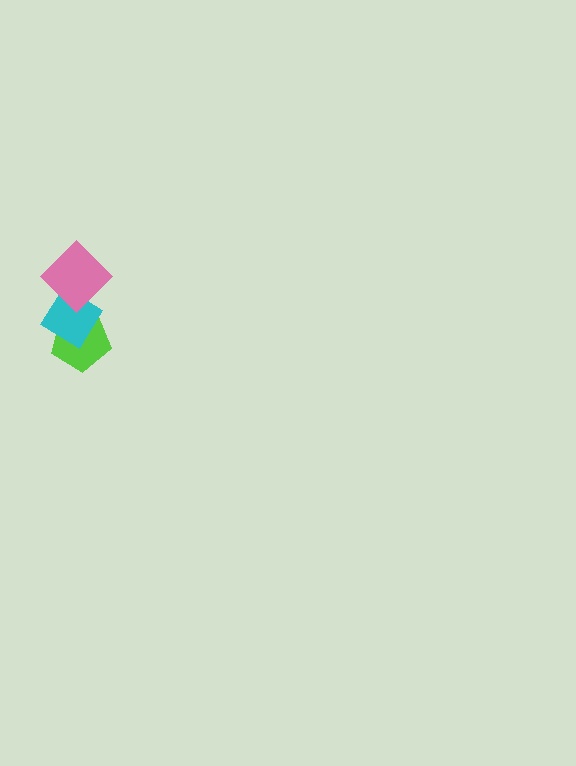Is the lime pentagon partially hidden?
Yes, it is partially covered by another shape.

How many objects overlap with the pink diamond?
1 object overlaps with the pink diamond.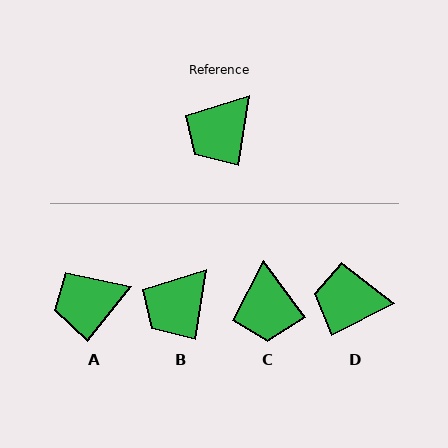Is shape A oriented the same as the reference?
No, it is off by about 30 degrees.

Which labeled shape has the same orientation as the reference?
B.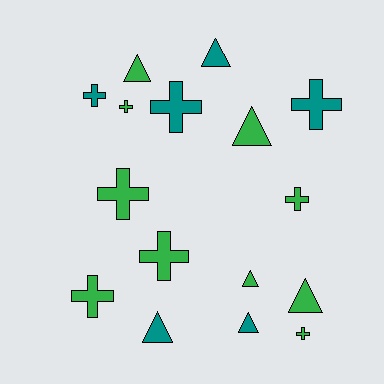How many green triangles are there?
There are 4 green triangles.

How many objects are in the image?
There are 16 objects.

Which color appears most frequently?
Green, with 10 objects.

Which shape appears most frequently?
Cross, with 9 objects.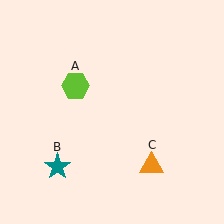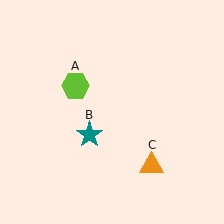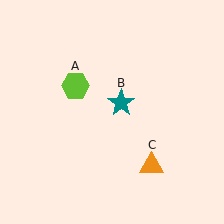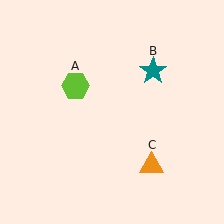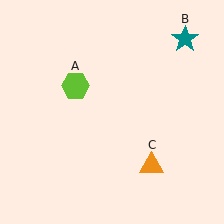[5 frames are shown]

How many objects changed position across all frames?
1 object changed position: teal star (object B).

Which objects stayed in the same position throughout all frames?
Lime hexagon (object A) and orange triangle (object C) remained stationary.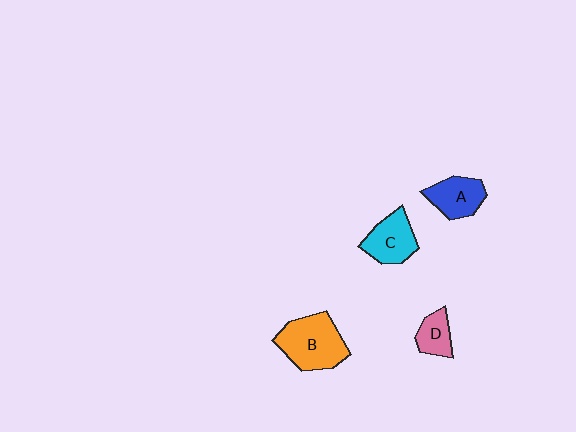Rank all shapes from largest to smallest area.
From largest to smallest: B (orange), C (cyan), A (blue), D (pink).